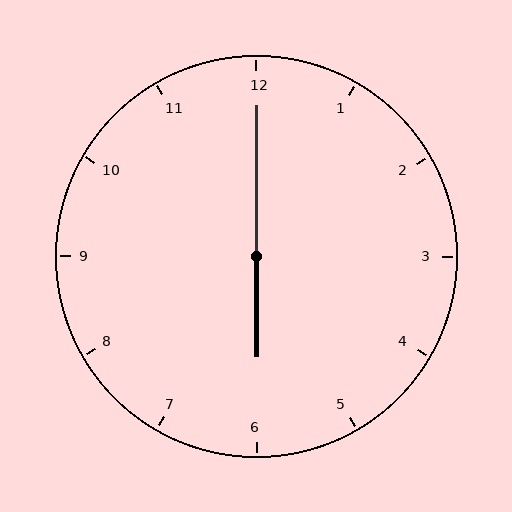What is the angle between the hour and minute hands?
Approximately 180 degrees.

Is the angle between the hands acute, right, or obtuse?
It is obtuse.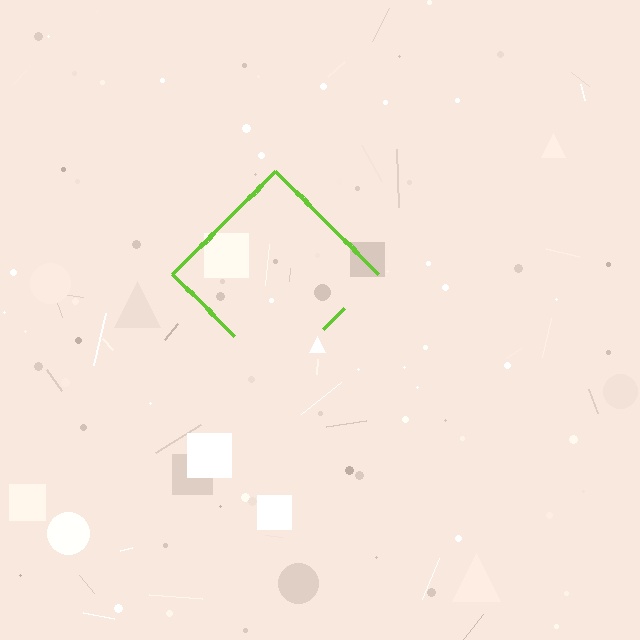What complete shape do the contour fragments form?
The contour fragments form a diamond.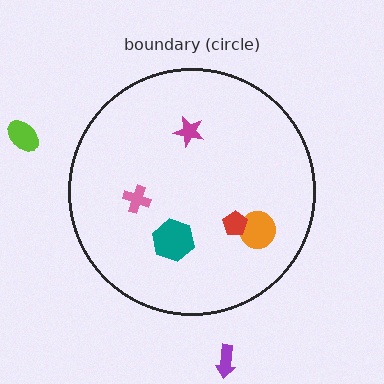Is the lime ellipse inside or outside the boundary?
Outside.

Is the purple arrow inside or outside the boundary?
Outside.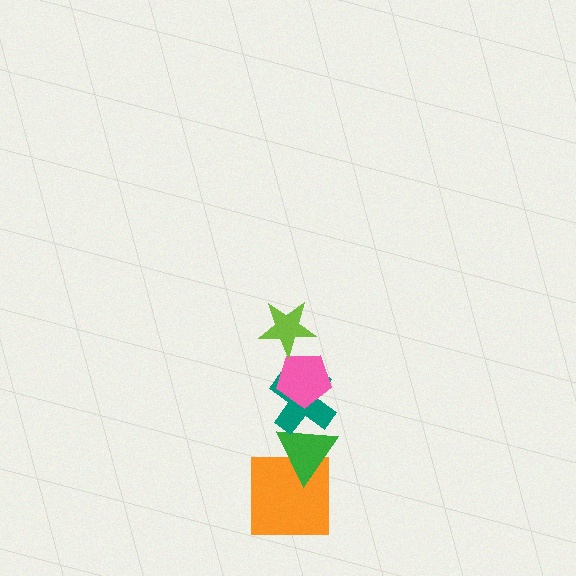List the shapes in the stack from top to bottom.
From top to bottom: the lime star, the pink pentagon, the teal cross, the green triangle, the orange square.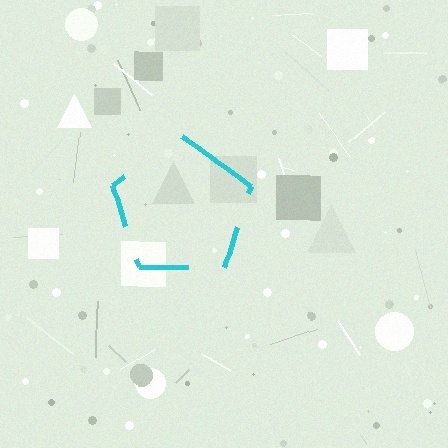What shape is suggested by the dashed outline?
The dashed outline suggests a pentagon.